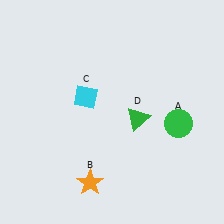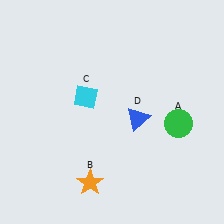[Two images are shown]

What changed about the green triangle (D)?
In Image 1, D is green. In Image 2, it changed to blue.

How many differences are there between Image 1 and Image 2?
There is 1 difference between the two images.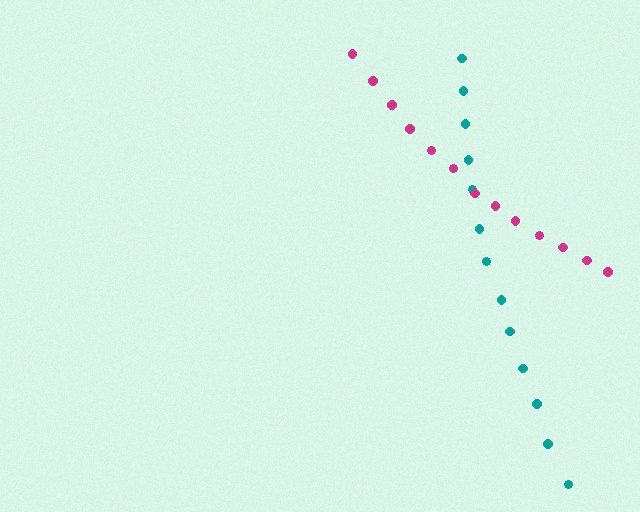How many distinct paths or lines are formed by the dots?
There are 2 distinct paths.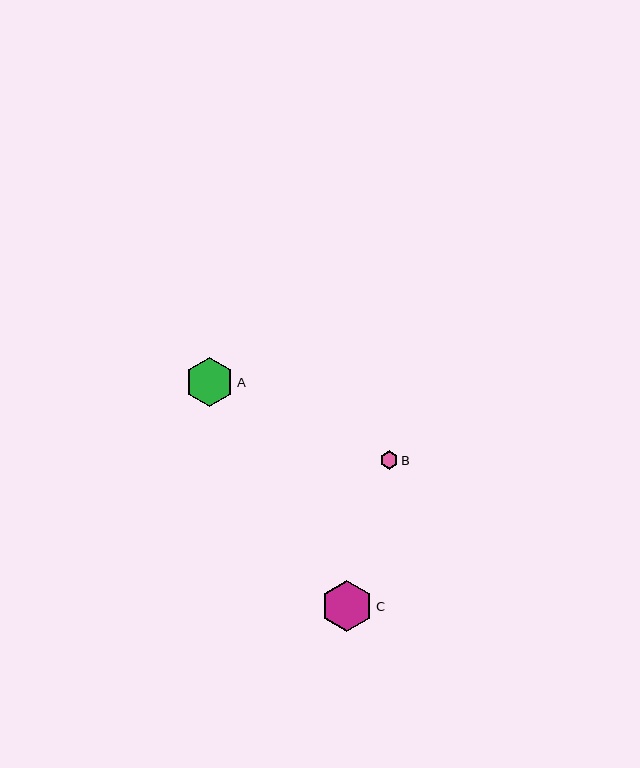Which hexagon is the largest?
Hexagon C is the largest with a size of approximately 51 pixels.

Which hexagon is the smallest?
Hexagon B is the smallest with a size of approximately 18 pixels.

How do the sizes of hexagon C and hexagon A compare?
Hexagon C and hexagon A are approximately the same size.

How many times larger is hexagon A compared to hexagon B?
Hexagon A is approximately 2.7 times the size of hexagon B.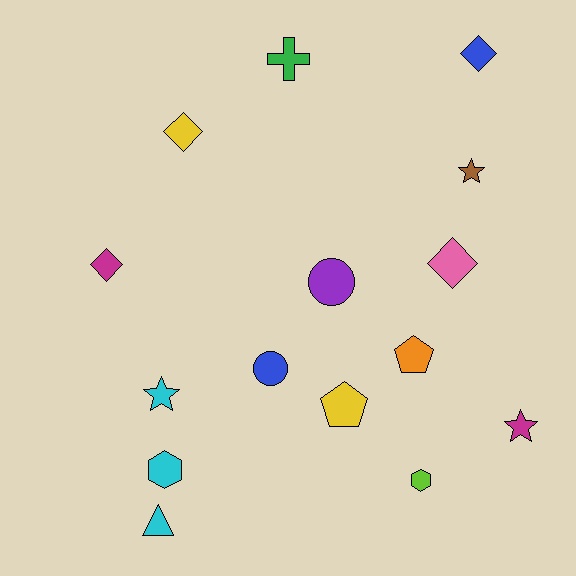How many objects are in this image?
There are 15 objects.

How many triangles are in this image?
There is 1 triangle.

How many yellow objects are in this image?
There are 2 yellow objects.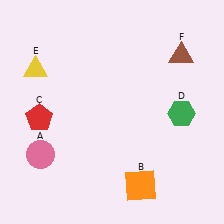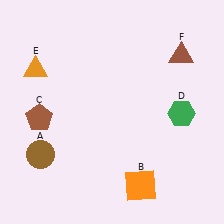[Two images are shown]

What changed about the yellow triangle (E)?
In Image 1, E is yellow. In Image 2, it changed to orange.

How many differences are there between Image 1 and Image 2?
There are 3 differences between the two images.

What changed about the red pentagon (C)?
In Image 1, C is red. In Image 2, it changed to brown.